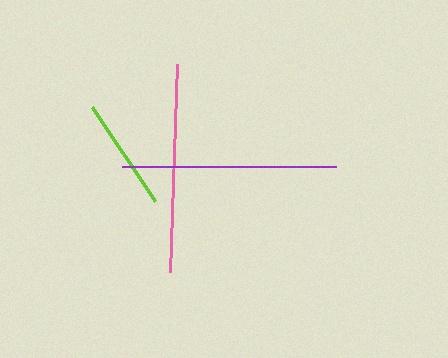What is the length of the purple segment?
The purple segment is approximately 214 pixels long.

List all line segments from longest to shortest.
From longest to shortest: purple, pink, lime.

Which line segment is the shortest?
The lime line is the shortest at approximately 113 pixels.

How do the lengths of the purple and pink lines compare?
The purple and pink lines are approximately the same length.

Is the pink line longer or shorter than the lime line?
The pink line is longer than the lime line.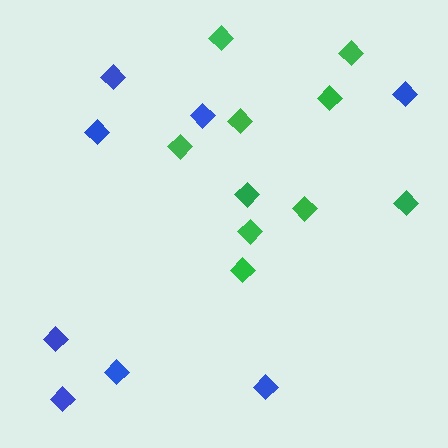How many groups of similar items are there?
There are 2 groups: one group of blue diamonds (8) and one group of green diamonds (10).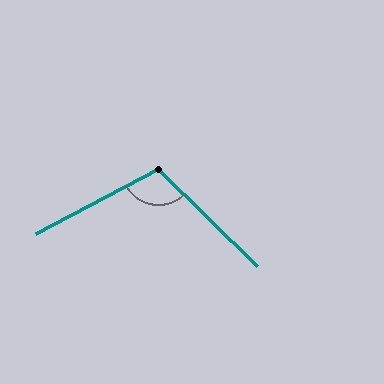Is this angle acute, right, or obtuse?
It is obtuse.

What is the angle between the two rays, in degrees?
Approximately 107 degrees.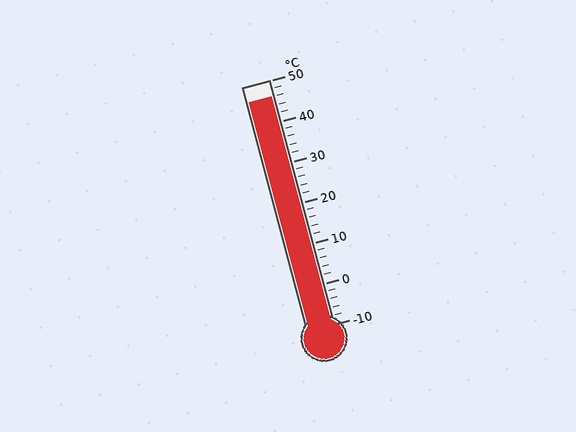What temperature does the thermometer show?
The thermometer shows approximately 46°C.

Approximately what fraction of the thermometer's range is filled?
The thermometer is filled to approximately 95% of its range.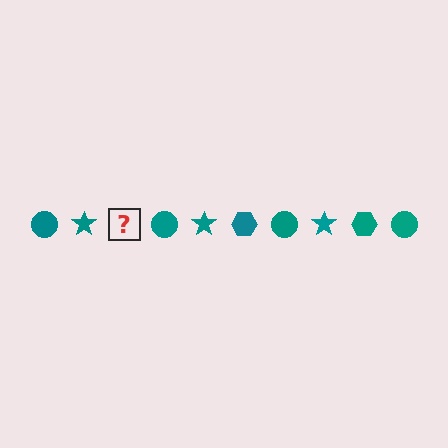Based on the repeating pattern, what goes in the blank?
The blank should be a teal hexagon.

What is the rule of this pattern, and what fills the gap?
The rule is that the pattern cycles through circle, star, hexagon shapes in teal. The gap should be filled with a teal hexagon.